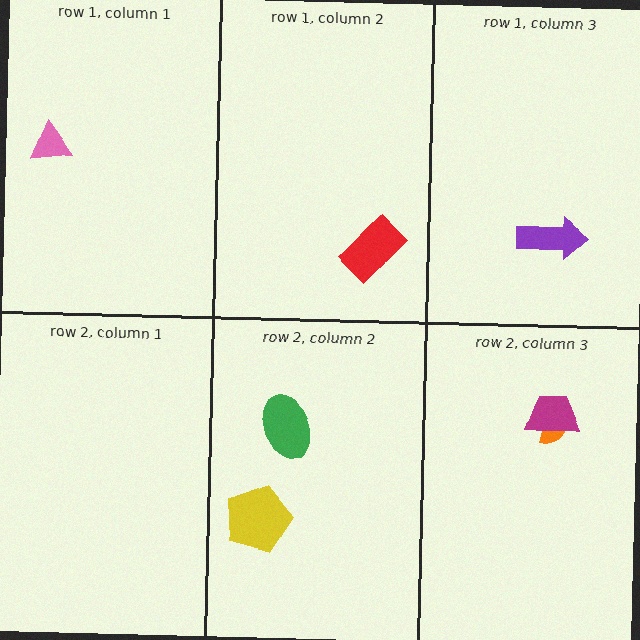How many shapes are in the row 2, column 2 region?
2.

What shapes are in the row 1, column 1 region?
The pink triangle.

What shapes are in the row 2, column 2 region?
The green ellipse, the yellow pentagon.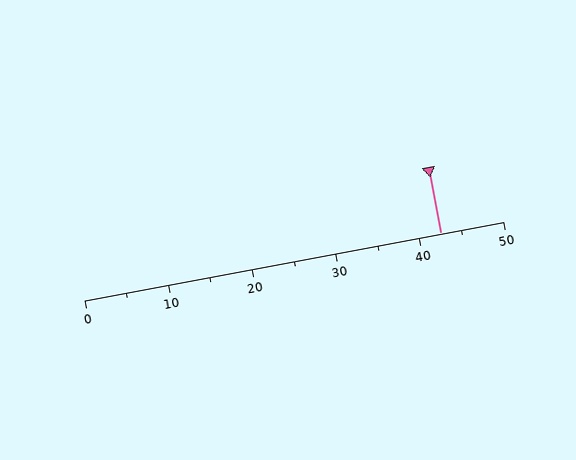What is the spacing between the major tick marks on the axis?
The major ticks are spaced 10 apart.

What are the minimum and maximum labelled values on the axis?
The axis runs from 0 to 50.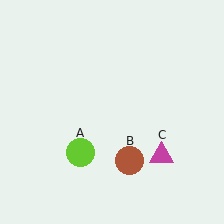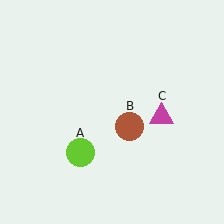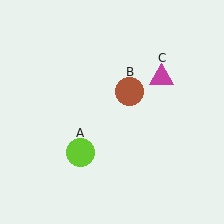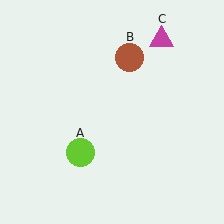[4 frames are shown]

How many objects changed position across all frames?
2 objects changed position: brown circle (object B), magenta triangle (object C).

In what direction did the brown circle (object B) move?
The brown circle (object B) moved up.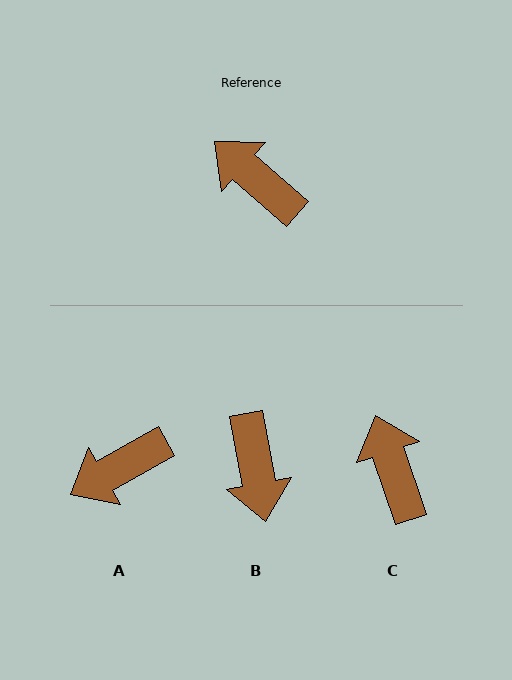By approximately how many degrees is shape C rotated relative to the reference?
Approximately 30 degrees clockwise.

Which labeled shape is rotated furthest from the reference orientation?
B, about 142 degrees away.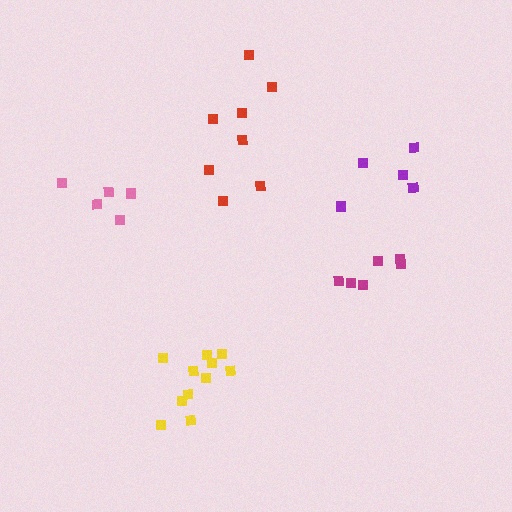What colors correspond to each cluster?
The clusters are colored: magenta, purple, red, yellow, pink.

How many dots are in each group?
Group 1: 6 dots, Group 2: 5 dots, Group 3: 8 dots, Group 4: 11 dots, Group 5: 5 dots (35 total).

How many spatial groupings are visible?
There are 5 spatial groupings.